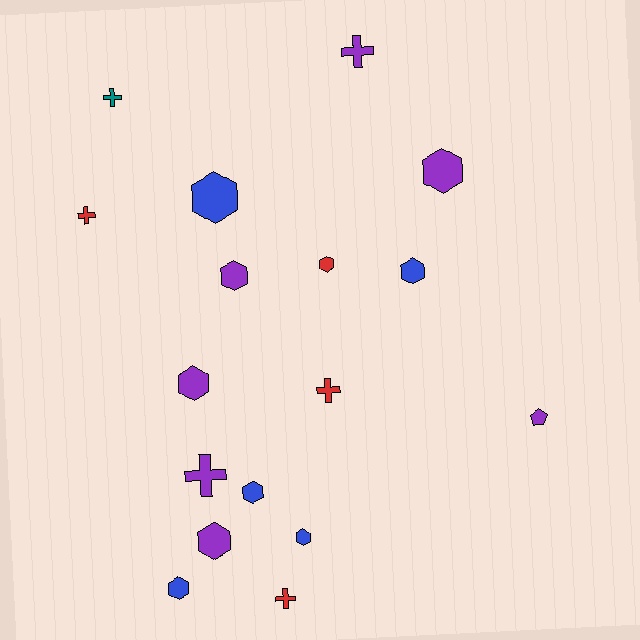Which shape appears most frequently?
Hexagon, with 10 objects.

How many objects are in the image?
There are 17 objects.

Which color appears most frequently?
Purple, with 7 objects.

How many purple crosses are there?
There are 2 purple crosses.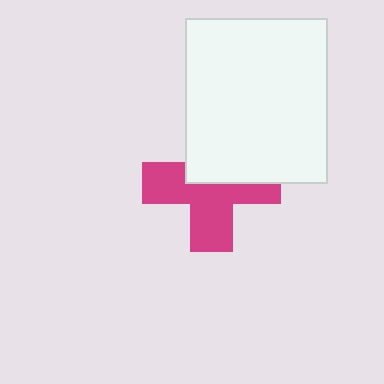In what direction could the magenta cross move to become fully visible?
The magenta cross could move down. That would shift it out from behind the white rectangle entirely.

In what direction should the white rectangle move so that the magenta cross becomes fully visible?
The white rectangle should move up. That is the shortest direction to clear the overlap and leave the magenta cross fully visible.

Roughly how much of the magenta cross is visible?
About half of it is visible (roughly 58%).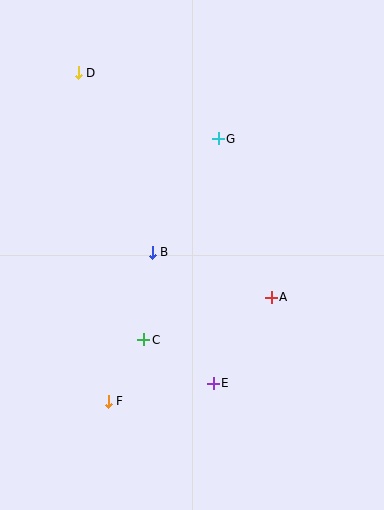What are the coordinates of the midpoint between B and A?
The midpoint between B and A is at (212, 275).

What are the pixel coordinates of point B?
Point B is at (152, 252).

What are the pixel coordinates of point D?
Point D is at (78, 73).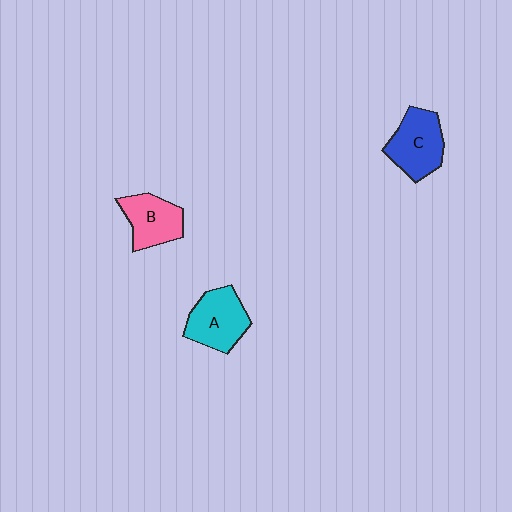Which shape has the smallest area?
Shape B (pink).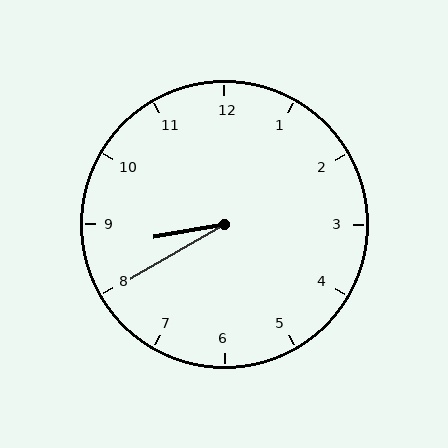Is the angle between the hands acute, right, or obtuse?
It is acute.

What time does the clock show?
8:40.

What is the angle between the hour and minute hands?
Approximately 20 degrees.